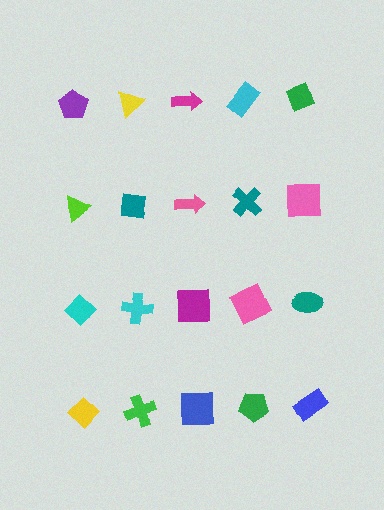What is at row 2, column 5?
A pink square.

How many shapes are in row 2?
5 shapes.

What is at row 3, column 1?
A cyan diamond.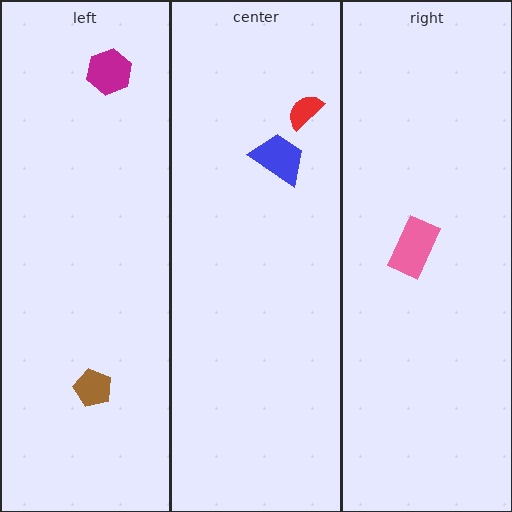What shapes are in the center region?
The blue trapezoid, the red semicircle.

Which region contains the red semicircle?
The center region.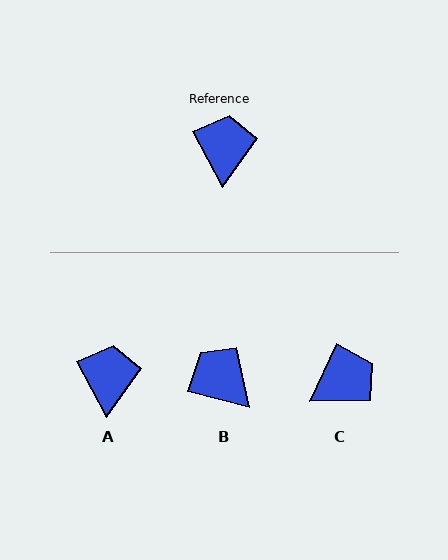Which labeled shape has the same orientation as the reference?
A.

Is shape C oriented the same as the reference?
No, it is off by about 54 degrees.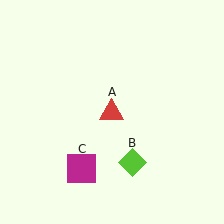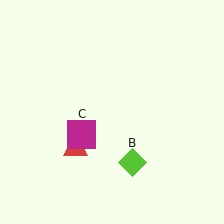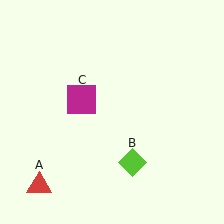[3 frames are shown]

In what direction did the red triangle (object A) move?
The red triangle (object A) moved down and to the left.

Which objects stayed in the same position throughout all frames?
Lime diamond (object B) remained stationary.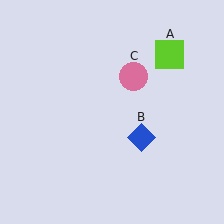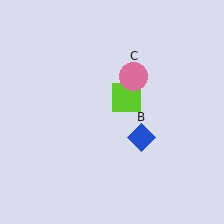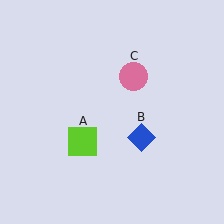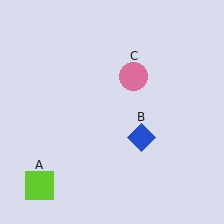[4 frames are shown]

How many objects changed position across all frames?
1 object changed position: lime square (object A).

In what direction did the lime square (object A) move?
The lime square (object A) moved down and to the left.